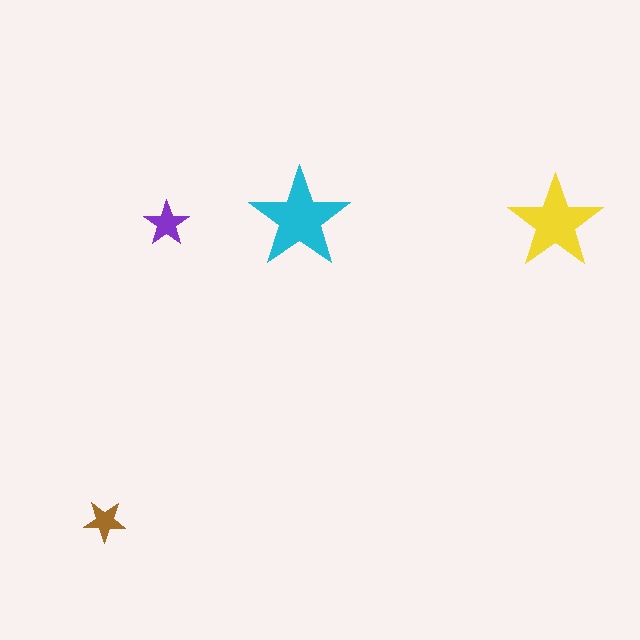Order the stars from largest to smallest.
the cyan one, the yellow one, the purple one, the brown one.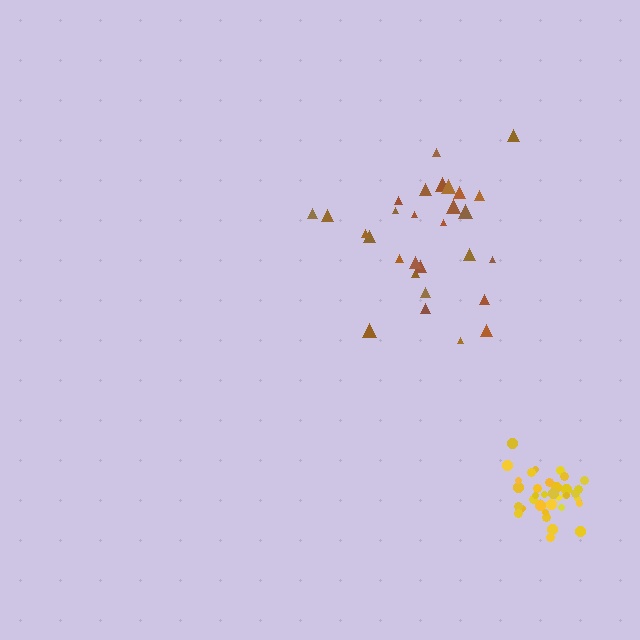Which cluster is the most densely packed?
Yellow.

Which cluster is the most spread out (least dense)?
Brown.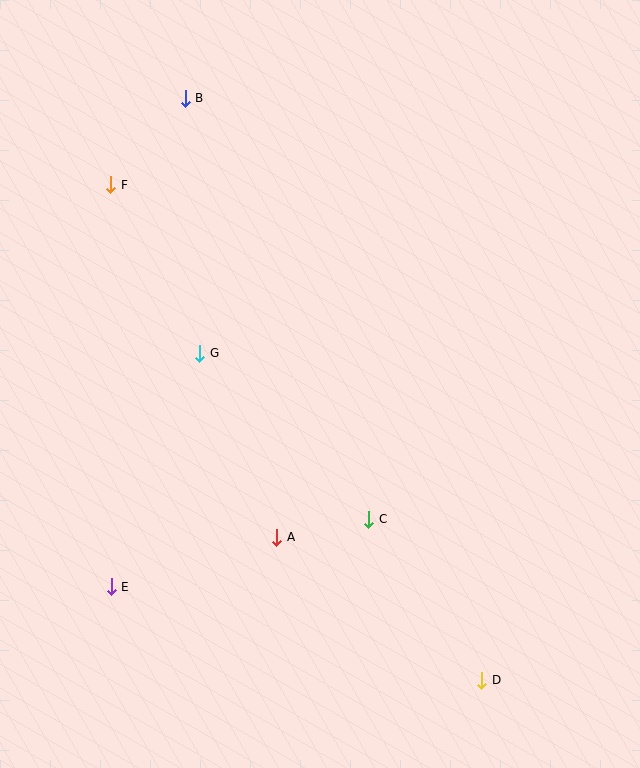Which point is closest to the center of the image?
Point G at (200, 353) is closest to the center.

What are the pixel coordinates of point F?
Point F is at (111, 185).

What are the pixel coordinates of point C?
Point C is at (369, 519).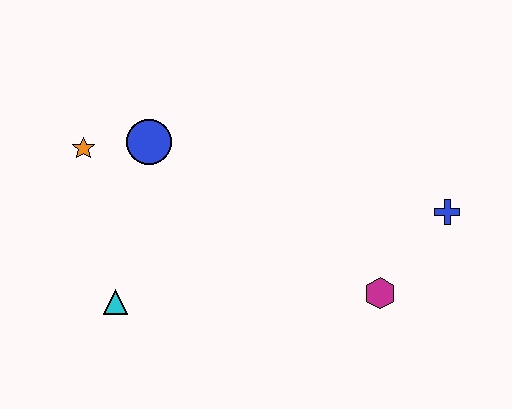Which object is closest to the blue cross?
The magenta hexagon is closest to the blue cross.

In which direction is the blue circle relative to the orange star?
The blue circle is to the right of the orange star.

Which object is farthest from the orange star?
The blue cross is farthest from the orange star.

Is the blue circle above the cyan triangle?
Yes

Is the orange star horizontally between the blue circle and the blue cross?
No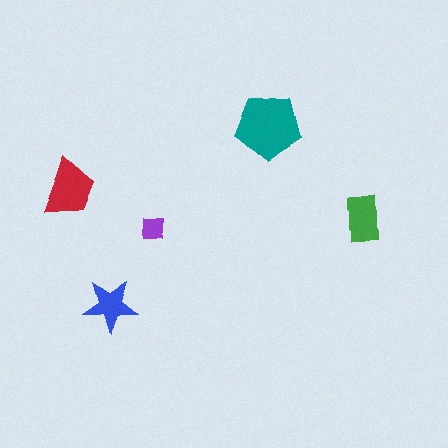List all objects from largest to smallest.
The teal pentagon, the red trapezoid, the green rectangle, the blue star, the purple square.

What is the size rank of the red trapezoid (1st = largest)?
2nd.